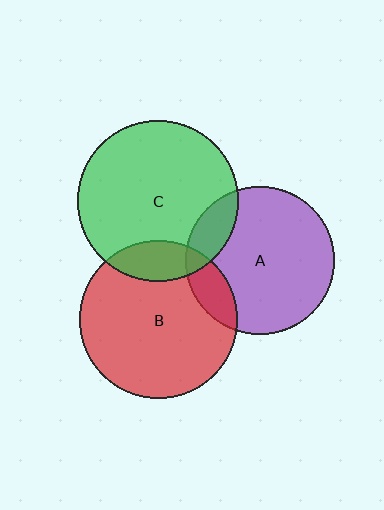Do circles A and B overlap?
Yes.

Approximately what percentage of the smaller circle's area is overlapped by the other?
Approximately 15%.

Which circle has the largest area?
Circle C (green).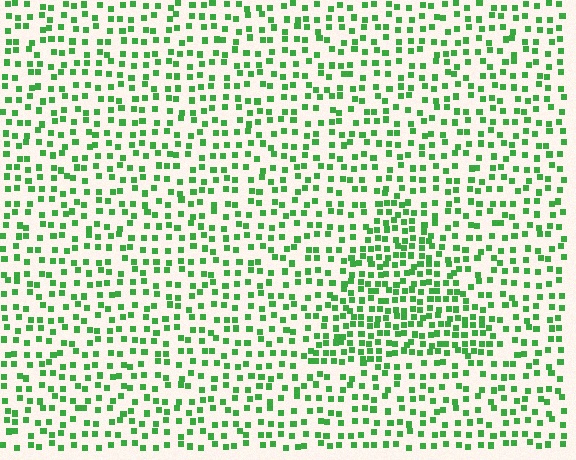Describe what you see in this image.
The image contains small green elements arranged at two different densities. A triangle-shaped region is visible where the elements are more densely packed than the surrounding area.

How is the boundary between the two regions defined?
The boundary is defined by a change in element density (approximately 1.8x ratio). All elements are the same color, size, and shape.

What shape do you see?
I see a triangle.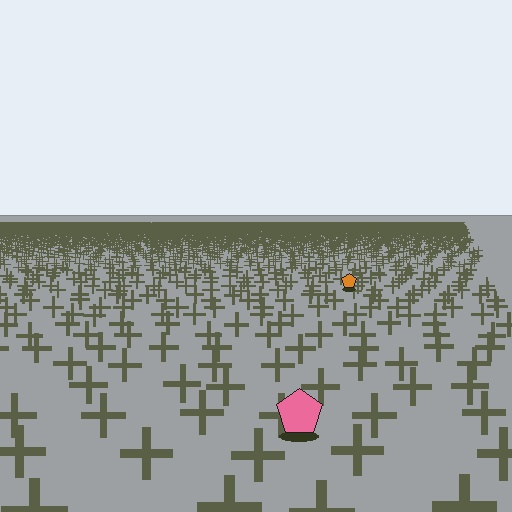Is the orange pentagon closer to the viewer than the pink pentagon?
No. The pink pentagon is closer — you can tell from the texture gradient: the ground texture is coarser near it.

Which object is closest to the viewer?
The pink pentagon is closest. The texture marks near it are larger and more spread out.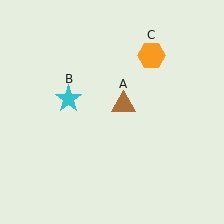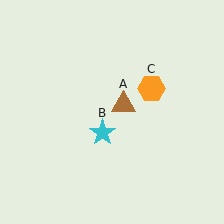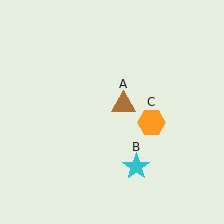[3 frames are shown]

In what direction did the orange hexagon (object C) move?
The orange hexagon (object C) moved down.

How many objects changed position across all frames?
2 objects changed position: cyan star (object B), orange hexagon (object C).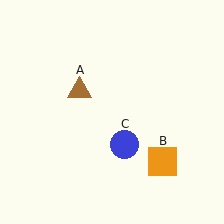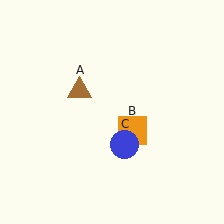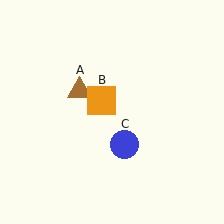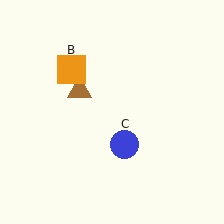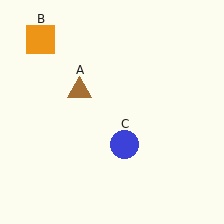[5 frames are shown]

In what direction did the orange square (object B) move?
The orange square (object B) moved up and to the left.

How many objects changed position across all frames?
1 object changed position: orange square (object B).